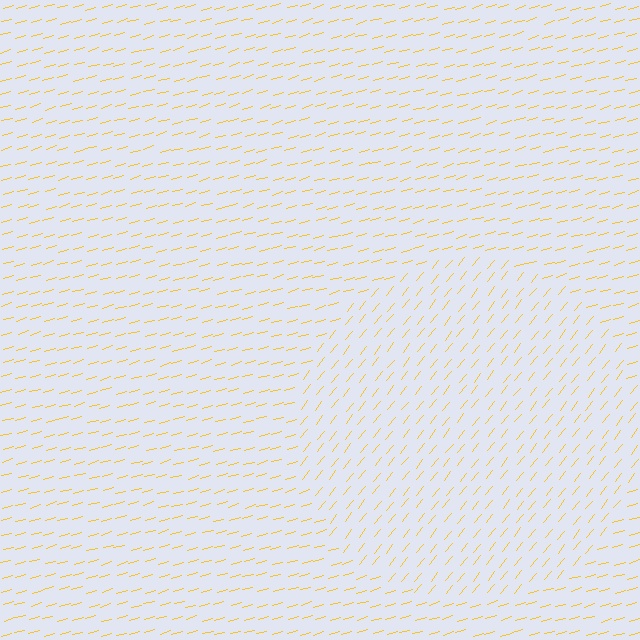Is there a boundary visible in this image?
Yes, there is a texture boundary formed by a change in line orientation.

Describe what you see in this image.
The image is filled with small yellow line segments. A circle region in the image has lines oriented differently from the surrounding lines, creating a visible texture boundary.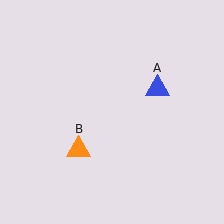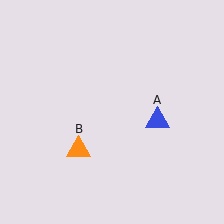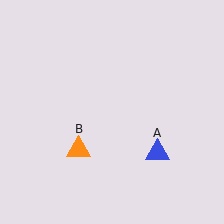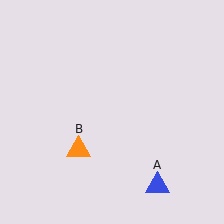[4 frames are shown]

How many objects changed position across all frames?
1 object changed position: blue triangle (object A).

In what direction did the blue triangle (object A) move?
The blue triangle (object A) moved down.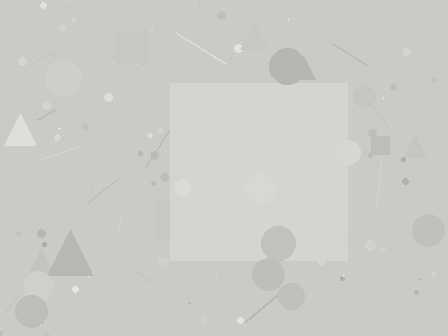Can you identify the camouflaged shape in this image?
The camouflaged shape is a square.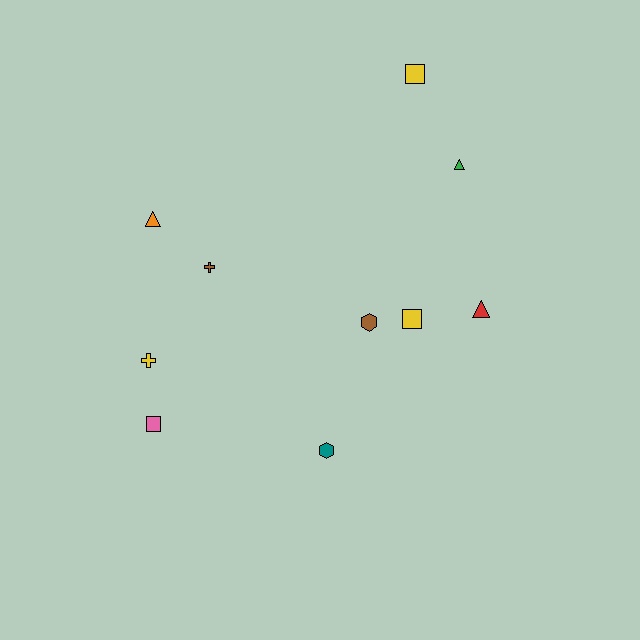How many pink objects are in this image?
There is 1 pink object.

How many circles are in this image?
There are no circles.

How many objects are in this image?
There are 10 objects.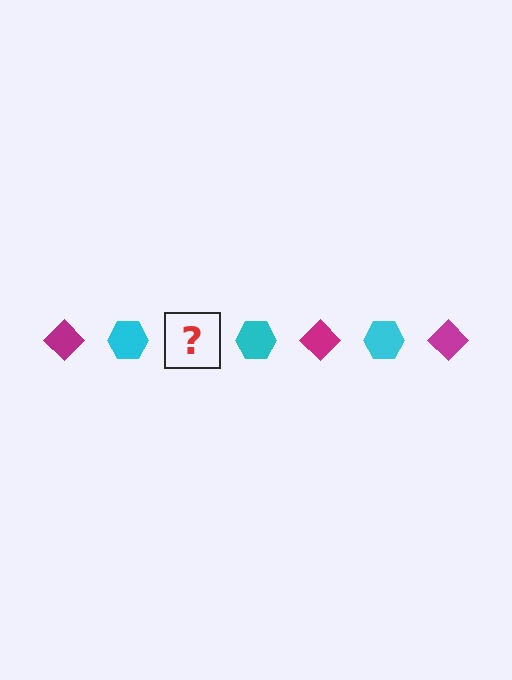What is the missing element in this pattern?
The missing element is a magenta diamond.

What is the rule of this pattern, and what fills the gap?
The rule is that the pattern alternates between magenta diamond and cyan hexagon. The gap should be filled with a magenta diamond.